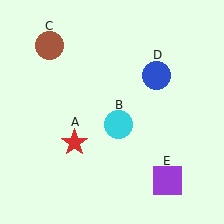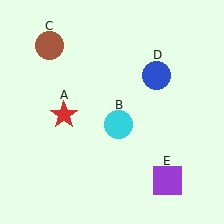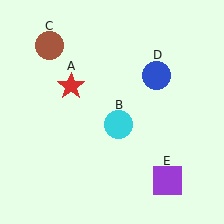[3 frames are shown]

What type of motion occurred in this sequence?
The red star (object A) rotated clockwise around the center of the scene.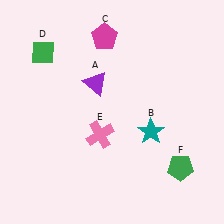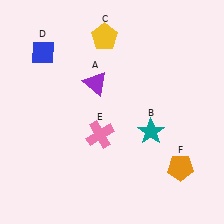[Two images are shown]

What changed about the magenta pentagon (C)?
In Image 1, C is magenta. In Image 2, it changed to yellow.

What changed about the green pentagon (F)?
In Image 1, F is green. In Image 2, it changed to orange.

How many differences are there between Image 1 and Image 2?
There are 3 differences between the two images.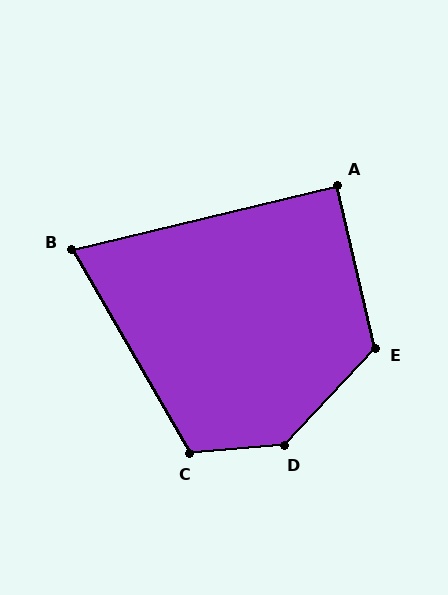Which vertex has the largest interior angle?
D, at approximately 138 degrees.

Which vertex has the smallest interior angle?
B, at approximately 74 degrees.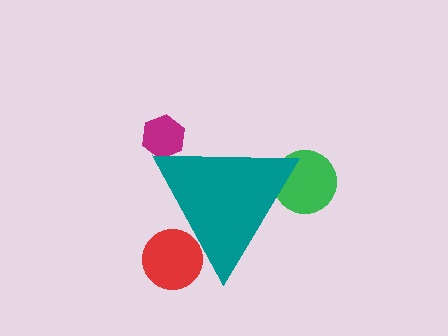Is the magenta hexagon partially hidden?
Yes, the magenta hexagon is partially hidden behind the teal triangle.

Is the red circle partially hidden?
Yes, the red circle is partially hidden behind the teal triangle.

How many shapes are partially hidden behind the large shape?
3 shapes are partially hidden.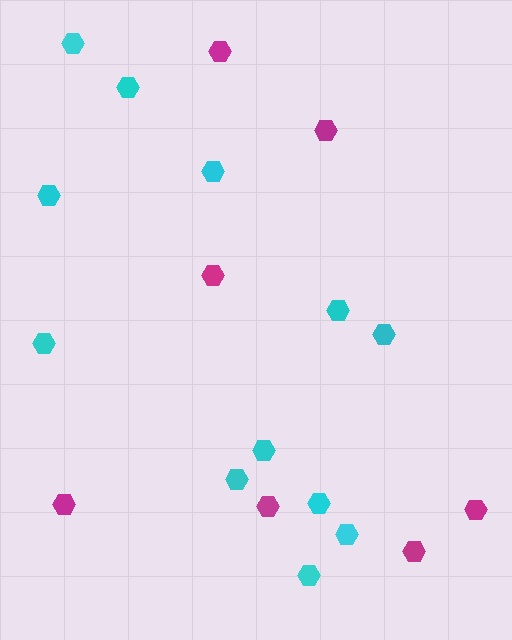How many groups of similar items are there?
There are 2 groups: one group of cyan hexagons (12) and one group of magenta hexagons (7).